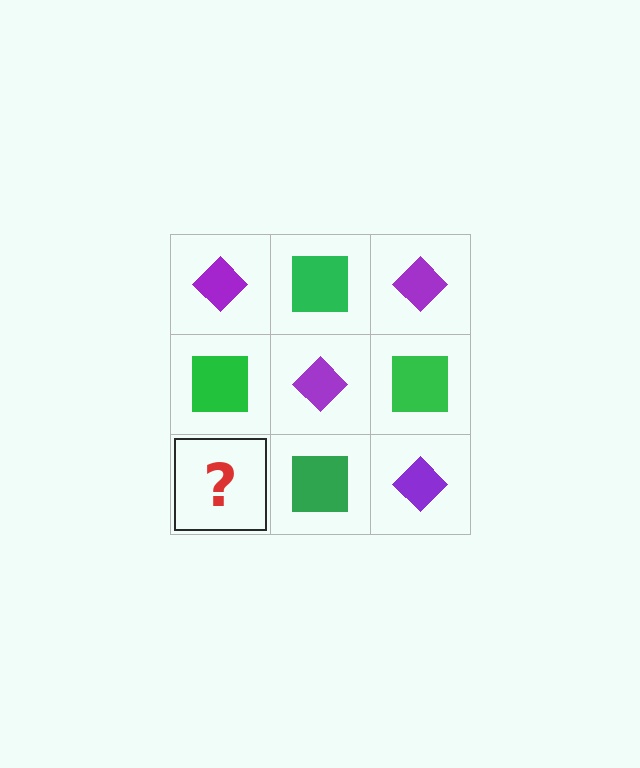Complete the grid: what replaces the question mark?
The question mark should be replaced with a purple diamond.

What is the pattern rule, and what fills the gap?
The rule is that it alternates purple diamond and green square in a checkerboard pattern. The gap should be filled with a purple diamond.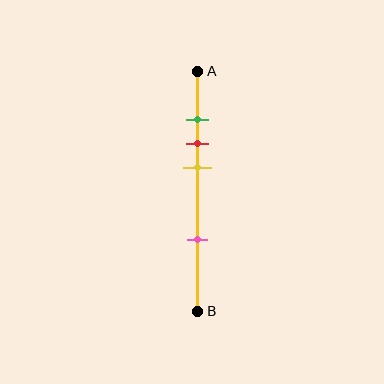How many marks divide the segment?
There are 4 marks dividing the segment.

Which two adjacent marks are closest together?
The green and red marks are the closest adjacent pair.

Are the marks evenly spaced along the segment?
No, the marks are not evenly spaced.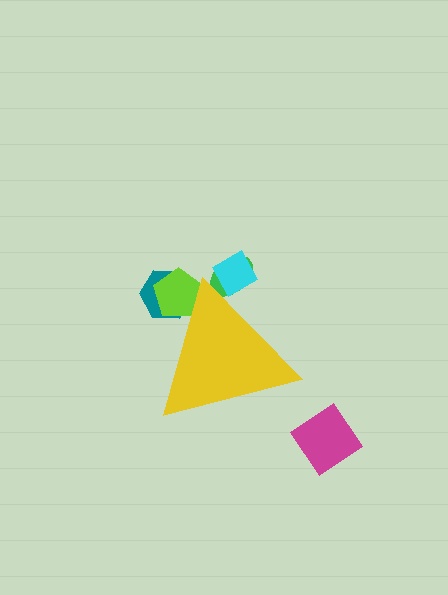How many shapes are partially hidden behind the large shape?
4 shapes are partially hidden.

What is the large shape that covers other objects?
A yellow triangle.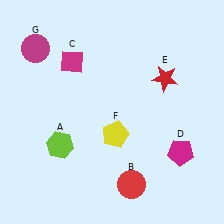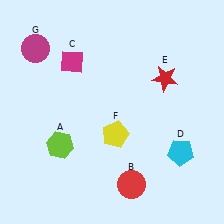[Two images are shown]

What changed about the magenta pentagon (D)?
In Image 1, D is magenta. In Image 2, it changed to cyan.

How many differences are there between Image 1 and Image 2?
There is 1 difference between the two images.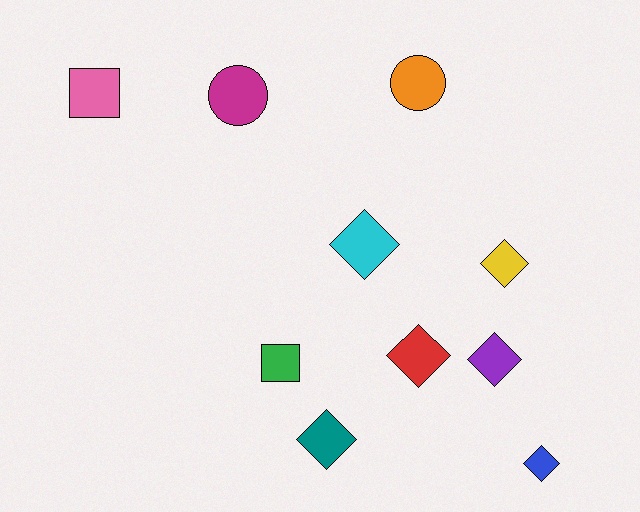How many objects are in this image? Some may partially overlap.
There are 10 objects.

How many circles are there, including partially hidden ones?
There are 2 circles.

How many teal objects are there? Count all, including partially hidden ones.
There is 1 teal object.